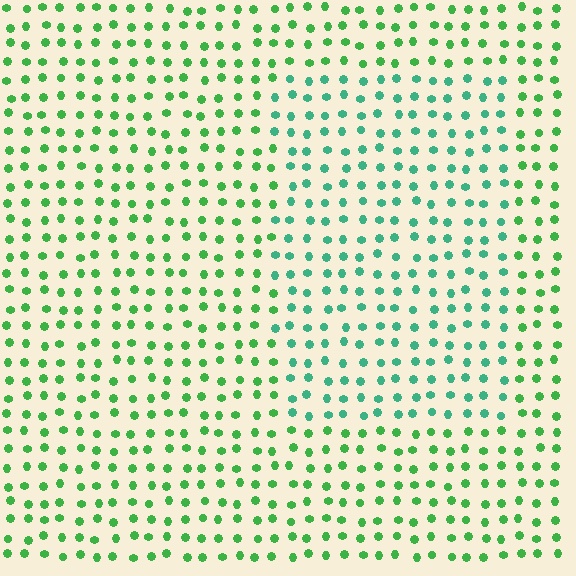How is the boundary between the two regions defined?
The boundary is defined purely by a slight shift in hue (about 32 degrees). Spacing, size, and orientation are identical on both sides.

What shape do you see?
I see a rectangle.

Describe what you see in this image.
The image is filled with small green elements in a uniform arrangement. A rectangle-shaped region is visible where the elements are tinted to a slightly different hue, forming a subtle color boundary.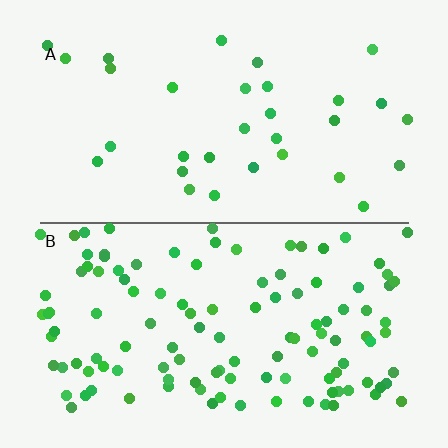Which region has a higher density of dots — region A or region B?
B (the bottom).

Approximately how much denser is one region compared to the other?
Approximately 3.7× — region B over region A.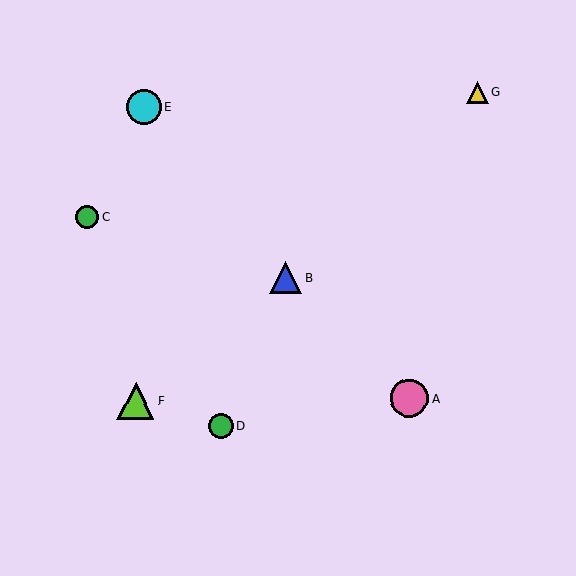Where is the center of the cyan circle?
The center of the cyan circle is at (144, 107).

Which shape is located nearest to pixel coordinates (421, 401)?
The pink circle (labeled A) at (409, 398) is nearest to that location.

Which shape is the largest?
The pink circle (labeled A) is the largest.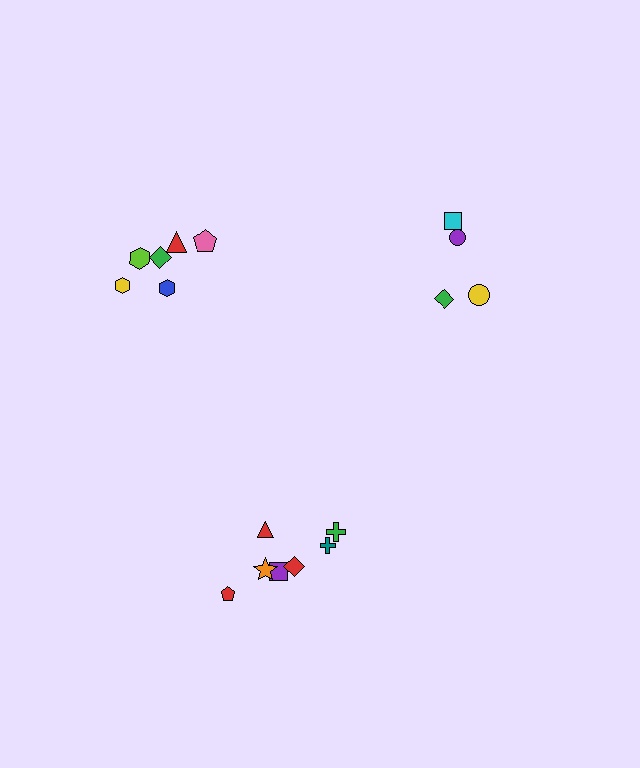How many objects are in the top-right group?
There are 4 objects.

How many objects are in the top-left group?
There are 6 objects.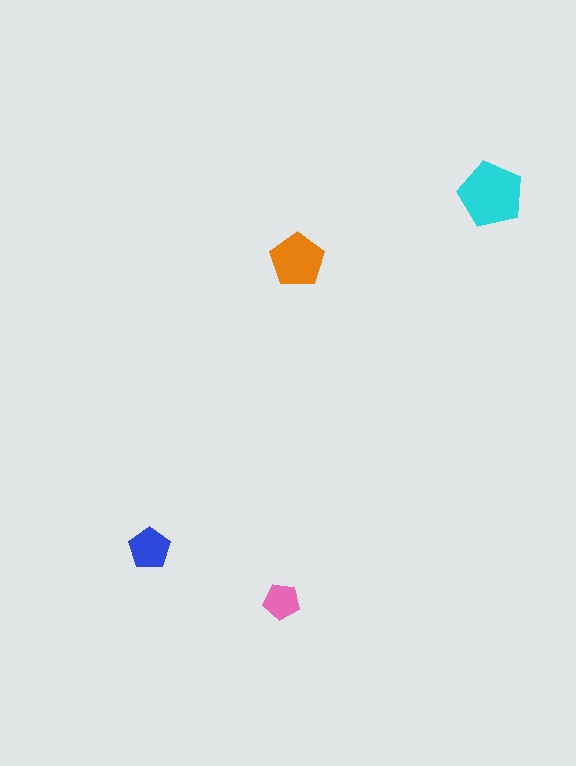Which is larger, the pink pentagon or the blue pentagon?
The blue one.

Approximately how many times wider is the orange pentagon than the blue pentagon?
About 1.5 times wider.